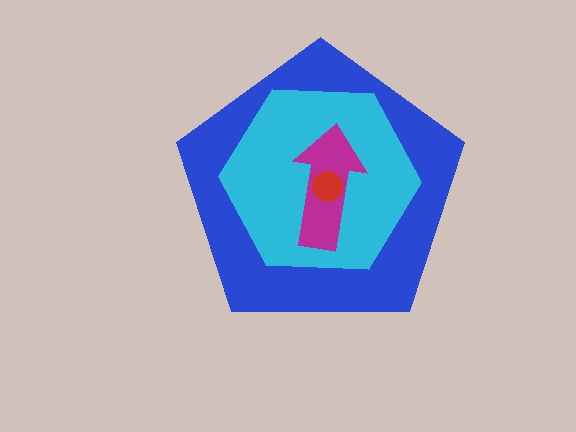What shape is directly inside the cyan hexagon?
The magenta arrow.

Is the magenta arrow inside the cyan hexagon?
Yes.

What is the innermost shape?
The red circle.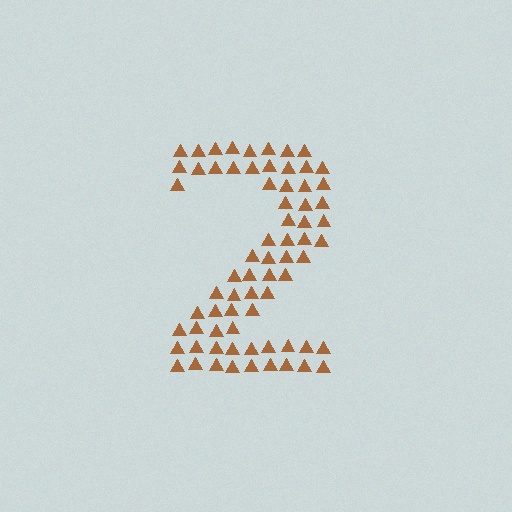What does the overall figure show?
The overall figure shows the digit 2.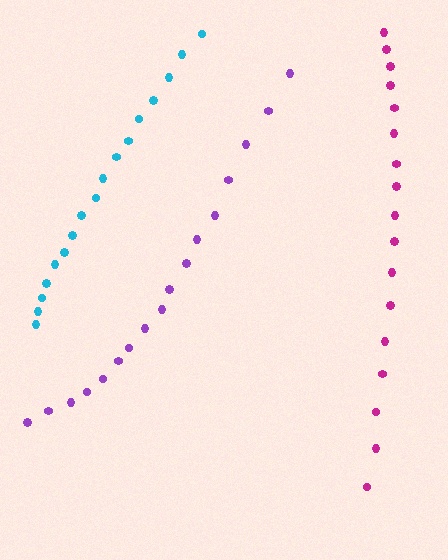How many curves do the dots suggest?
There are 3 distinct paths.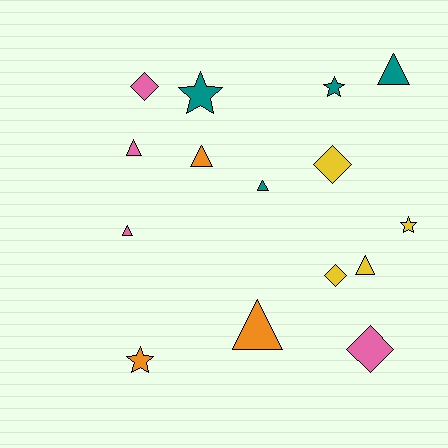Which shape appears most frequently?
Triangle, with 7 objects.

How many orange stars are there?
There is 1 orange star.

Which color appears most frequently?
Pink, with 4 objects.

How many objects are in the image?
There are 15 objects.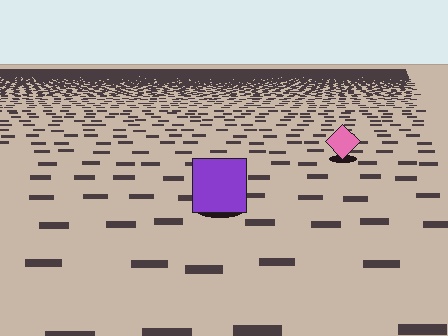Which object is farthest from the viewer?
The pink diamond is farthest from the viewer. It appears smaller and the ground texture around it is denser.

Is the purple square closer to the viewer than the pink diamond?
Yes. The purple square is closer — you can tell from the texture gradient: the ground texture is coarser near it.